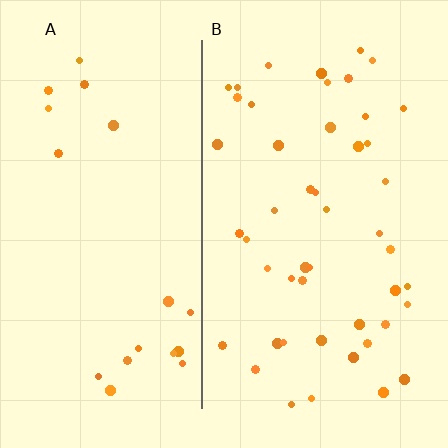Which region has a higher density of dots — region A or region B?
B (the right).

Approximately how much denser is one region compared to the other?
Approximately 2.4× — region B over region A.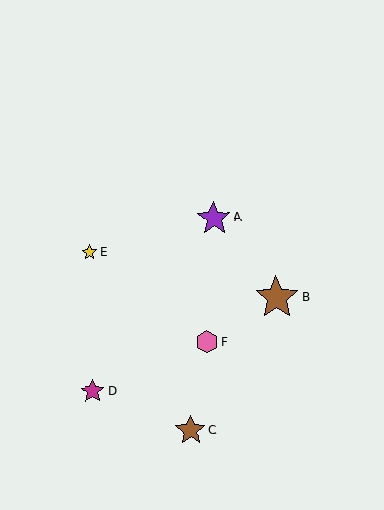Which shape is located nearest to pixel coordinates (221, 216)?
The purple star (labeled A) at (214, 218) is nearest to that location.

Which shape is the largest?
The brown star (labeled B) is the largest.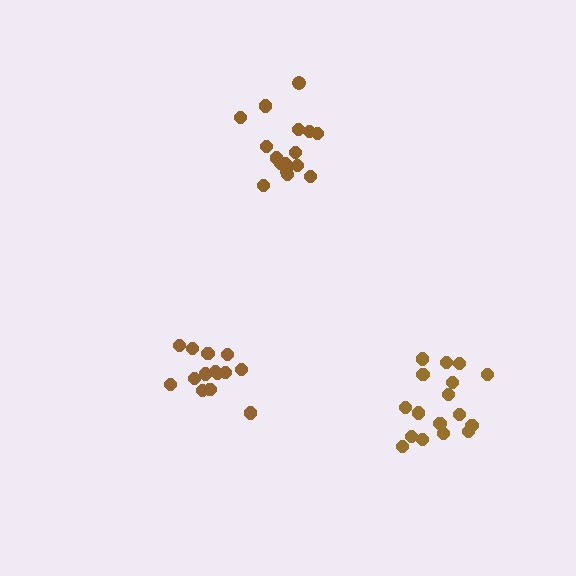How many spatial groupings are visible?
There are 3 spatial groupings.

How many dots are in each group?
Group 1: 17 dots, Group 2: 16 dots, Group 3: 14 dots (47 total).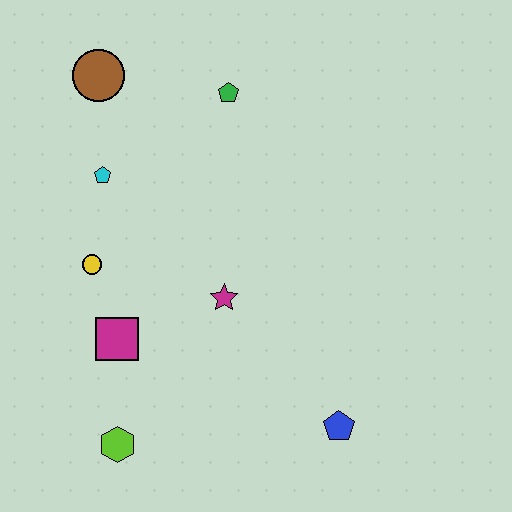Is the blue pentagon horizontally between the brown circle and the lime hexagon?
No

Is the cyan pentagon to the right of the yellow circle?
Yes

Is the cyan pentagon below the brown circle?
Yes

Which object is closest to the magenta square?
The yellow circle is closest to the magenta square.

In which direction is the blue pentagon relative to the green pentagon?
The blue pentagon is below the green pentagon.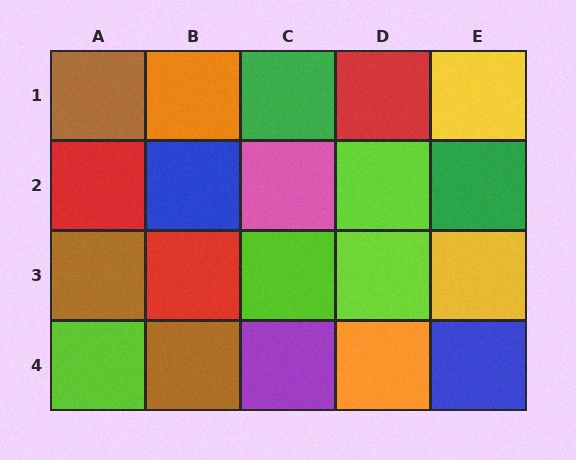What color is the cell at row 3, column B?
Red.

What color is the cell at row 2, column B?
Blue.